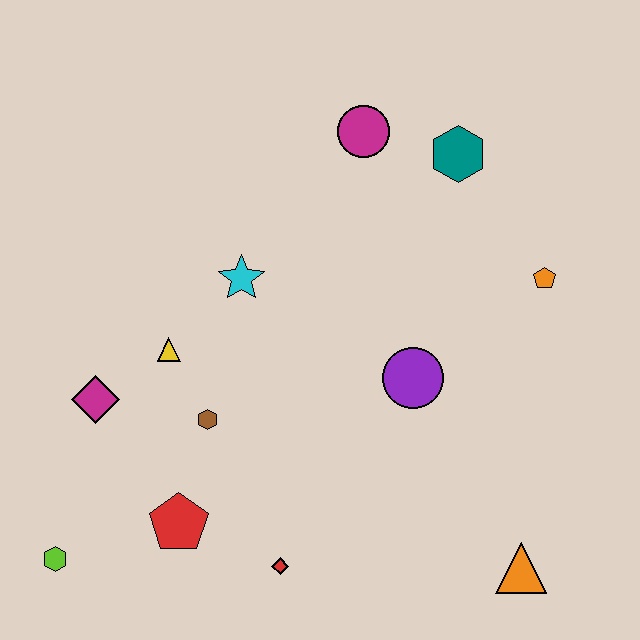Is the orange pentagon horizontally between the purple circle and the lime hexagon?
No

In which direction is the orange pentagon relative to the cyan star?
The orange pentagon is to the right of the cyan star.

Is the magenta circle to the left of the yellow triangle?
No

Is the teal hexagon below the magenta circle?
Yes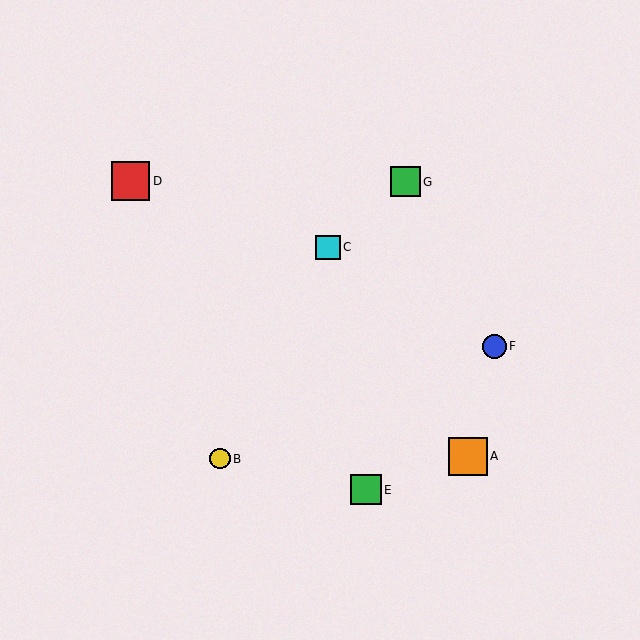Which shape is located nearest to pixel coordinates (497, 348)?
The blue circle (labeled F) at (494, 346) is nearest to that location.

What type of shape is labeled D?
Shape D is a red square.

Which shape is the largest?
The red square (labeled D) is the largest.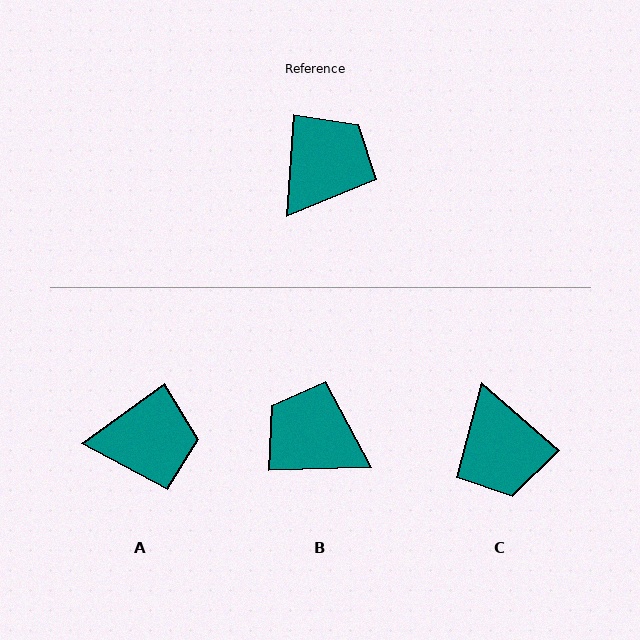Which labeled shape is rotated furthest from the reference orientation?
C, about 127 degrees away.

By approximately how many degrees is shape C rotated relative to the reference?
Approximately 127 degrees clockwise.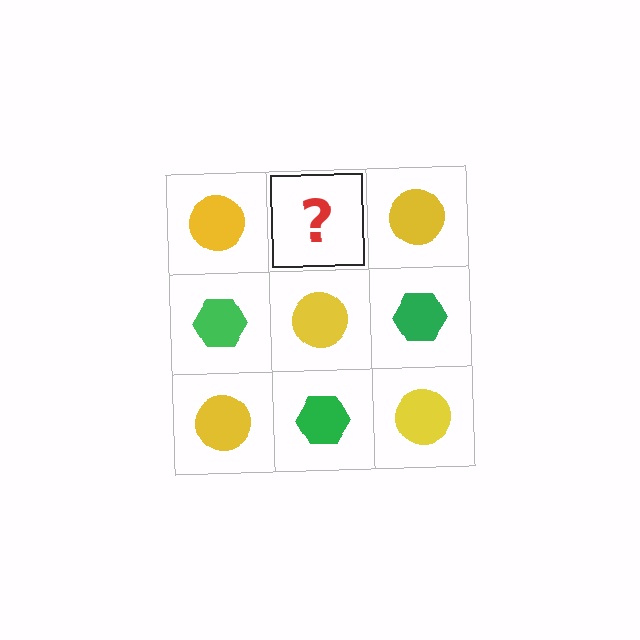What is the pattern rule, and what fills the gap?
The rule is that it alternates yellow circle and green hexagon in a checkerboard pattern. The gap should be filled with a green hexagon.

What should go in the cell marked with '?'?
The missing cell should contain a green hexagon.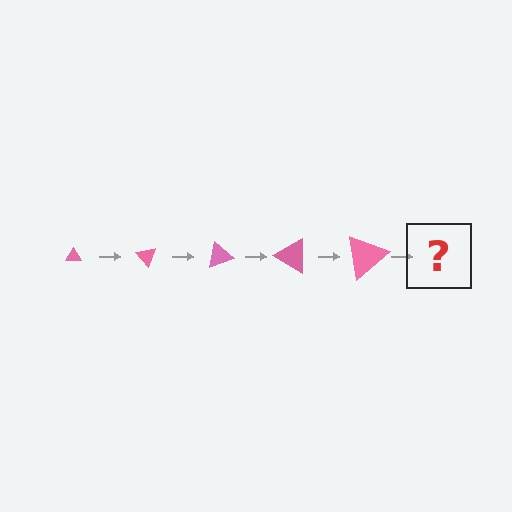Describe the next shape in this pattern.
It should be a triangle, larger than the previous one and rotated 250 degrees from the start.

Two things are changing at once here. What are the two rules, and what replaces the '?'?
The two rules are that the triangle grows larger each step and it rotates 50 degrees each step. The '?' should be a triangle, larger than the previous one and rotated 250 degrees from the start.